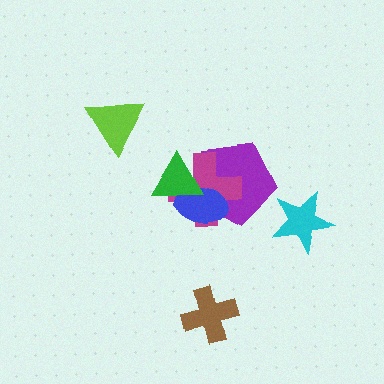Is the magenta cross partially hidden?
Yes, it is partially covered by another shape.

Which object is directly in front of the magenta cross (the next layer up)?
The blue ellipse is directly in front of the magenta cross.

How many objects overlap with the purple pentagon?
3 objects overlap with the purple pentagon.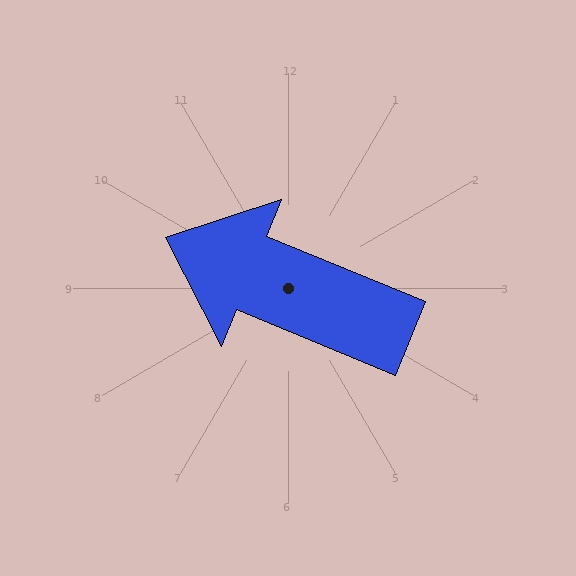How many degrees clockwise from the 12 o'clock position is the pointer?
Approximately 292 degrees.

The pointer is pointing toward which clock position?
Roughly 10 o'clock.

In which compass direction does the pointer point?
West.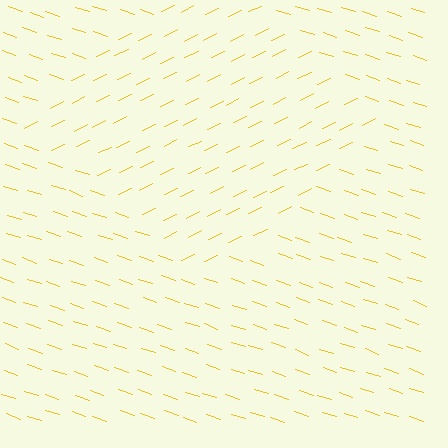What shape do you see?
I see a diamond.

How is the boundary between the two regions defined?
The boundary is defined purely by a change in line orientation (approximately 45 degrees difference). All lines are the same color and thickness.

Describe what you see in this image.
The image is filled with small yellow line segments. A diamond region in the image has lines oriented differently from the surrounding lines, creating a visible texture boundary.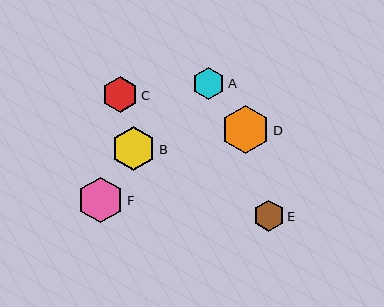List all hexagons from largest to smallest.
From largest to smallest: D, F, B, C, A, E.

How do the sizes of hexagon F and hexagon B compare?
Hexagon F and hexagon B are approximately the same size.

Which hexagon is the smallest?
Hexagon E is the smallest with a size of approximately 31 pixels.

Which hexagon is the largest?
Hexagon D is the largest with a size of approximately 49 pixels.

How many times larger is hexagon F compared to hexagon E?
Hexagon F is approximately 1.5 times the size of hexagon E.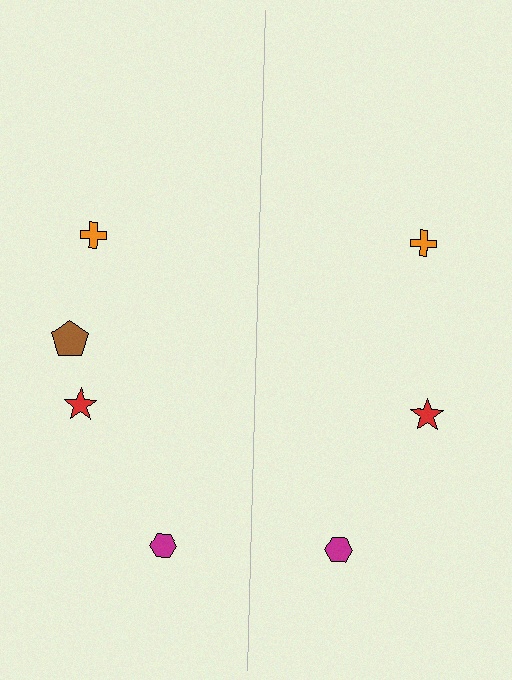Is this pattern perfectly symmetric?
No, the pattern is not perfectly symmetric. A brown pentagon is missing from the right side.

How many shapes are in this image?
There are 7 shapes in this image.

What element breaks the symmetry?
A brown pentagon is missing from the right side.